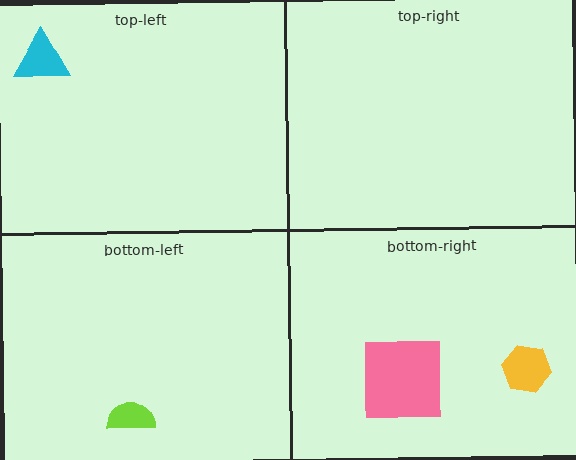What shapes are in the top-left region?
The cyan triangle.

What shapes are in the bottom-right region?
The yellow hexagon, the pink square.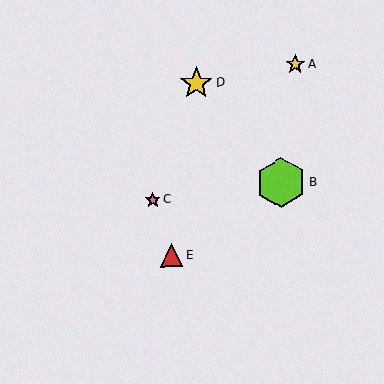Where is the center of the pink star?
The center of the pink star is at (153, 200).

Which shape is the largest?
The lime hexagon (labeled B) is the largest.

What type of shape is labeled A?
Shape A is a yellow star.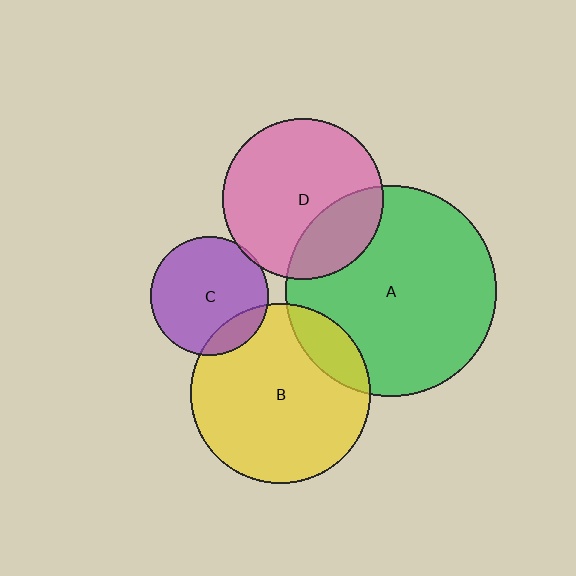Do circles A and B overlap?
Yes.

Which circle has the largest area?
Circle A (green).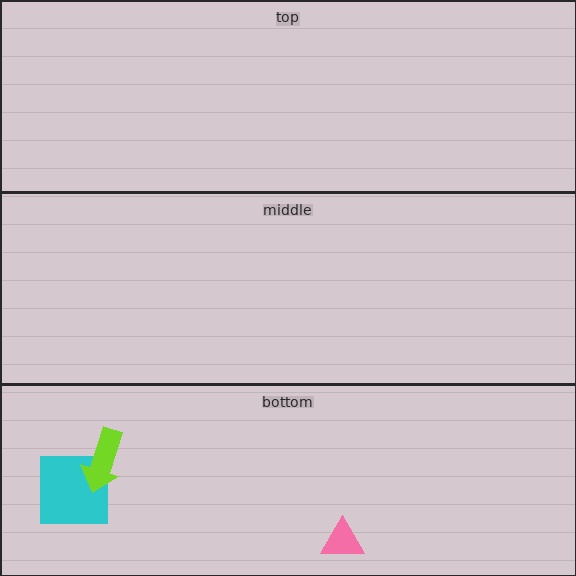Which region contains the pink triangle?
The bottom region.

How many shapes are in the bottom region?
3.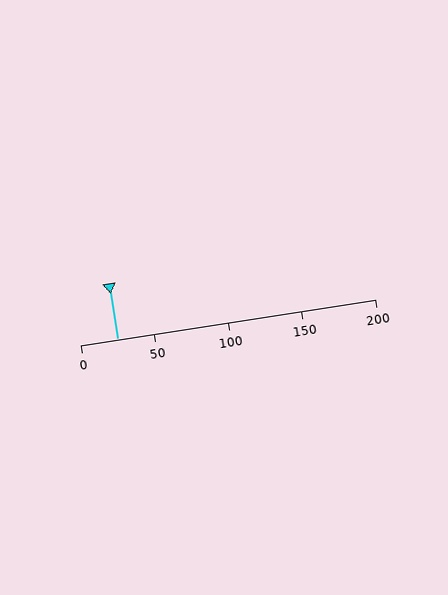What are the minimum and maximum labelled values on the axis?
The axis runs from 0 to 200.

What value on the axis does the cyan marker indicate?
The marker indicates approximately 25.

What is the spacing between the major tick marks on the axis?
The major ticks are spaced 50 apart.